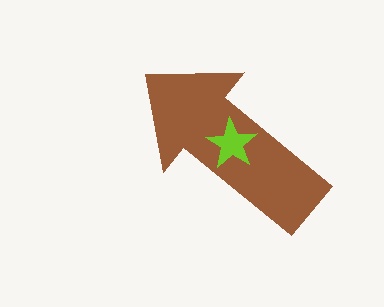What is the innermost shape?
The lime star.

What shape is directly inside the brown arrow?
The lime star.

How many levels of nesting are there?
2.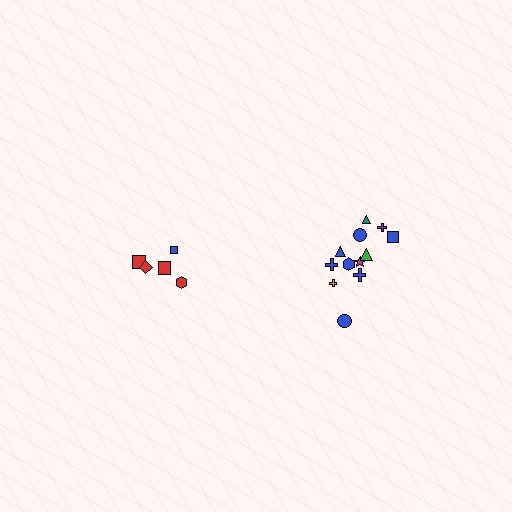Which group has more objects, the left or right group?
The right group.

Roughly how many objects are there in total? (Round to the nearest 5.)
Roughly 15 objects in total.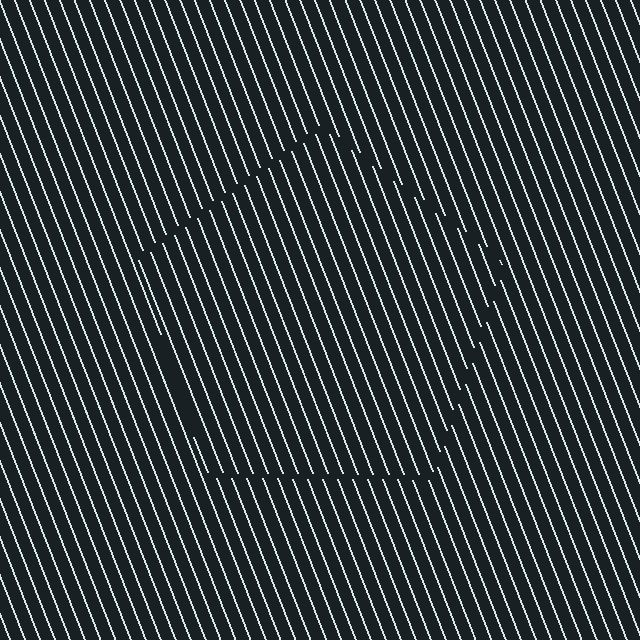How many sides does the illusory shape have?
5 sides — the line-ends trace a pentagon.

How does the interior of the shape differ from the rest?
The interior of the shape contains the same grating, shifted by half a period — the contour is defined by the phase discontinuity where line-ends from the inner and outer gratings abut.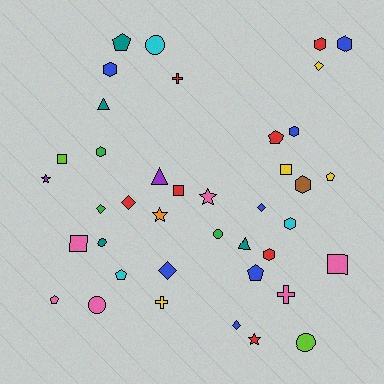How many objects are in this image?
There are 40 objects.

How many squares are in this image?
There are 5 squares.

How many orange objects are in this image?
There is 1 orange object.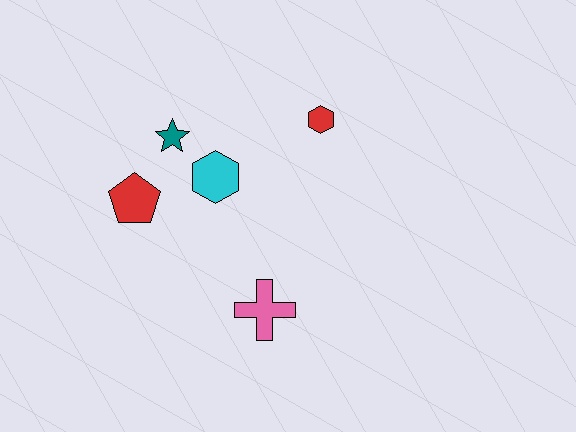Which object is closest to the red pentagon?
The teal star is closest to the red pentagon.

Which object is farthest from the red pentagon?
The red hexagon is farthest from the red pentagon.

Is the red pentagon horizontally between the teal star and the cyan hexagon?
No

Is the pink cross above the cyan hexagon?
No